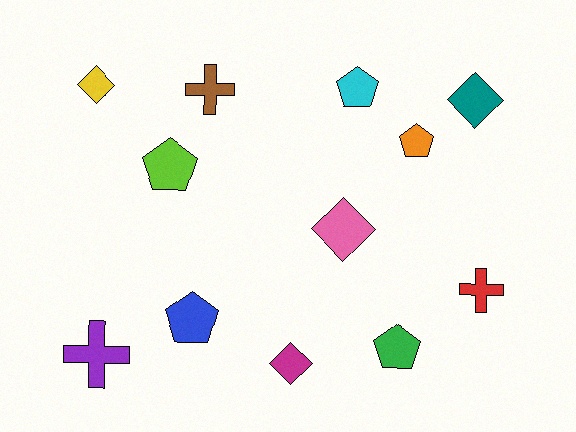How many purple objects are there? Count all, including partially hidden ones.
There is 1 purple object.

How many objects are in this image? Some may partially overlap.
There are 12 objects.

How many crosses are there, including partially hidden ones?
There are 3 crosses.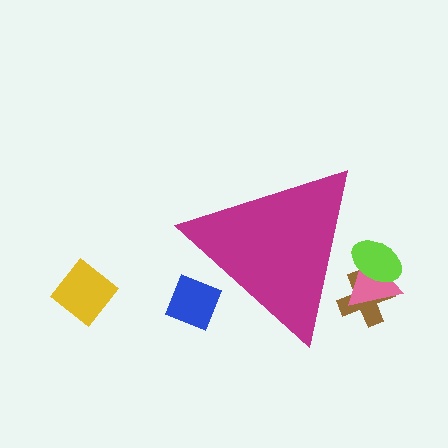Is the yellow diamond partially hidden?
No, the yellow diamond is fully visible.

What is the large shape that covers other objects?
A magenta triangle.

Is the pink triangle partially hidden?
Yes, the pink triangle is partially hidden behind the magenta triangle.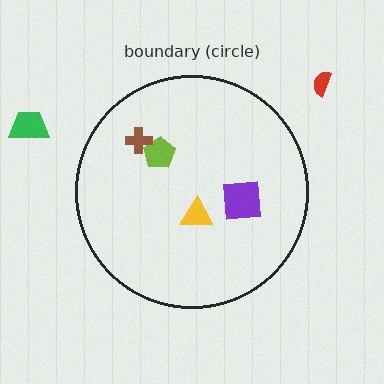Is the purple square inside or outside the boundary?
Inside.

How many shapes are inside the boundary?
4 inside, 2 outside.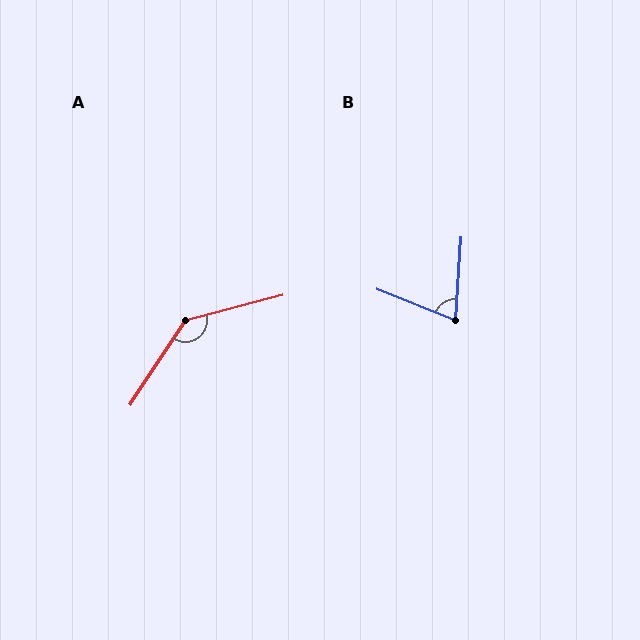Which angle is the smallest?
B, at approximately 72 degrees.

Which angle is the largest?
A, at approximately 138 degrees.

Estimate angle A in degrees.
Approximately 138 degrees.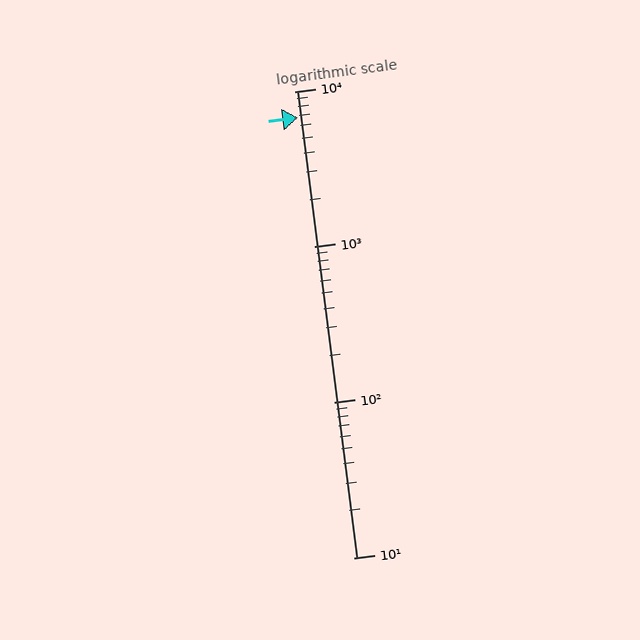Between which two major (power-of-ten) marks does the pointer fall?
The pointer is between 1000 and 10000.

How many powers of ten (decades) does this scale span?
The scale spans 3 decades, from 10 to 10000.